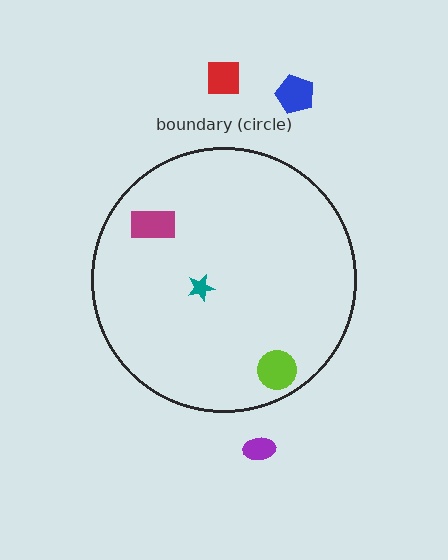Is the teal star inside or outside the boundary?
Inside.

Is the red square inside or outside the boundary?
Outside.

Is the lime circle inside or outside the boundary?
Inside.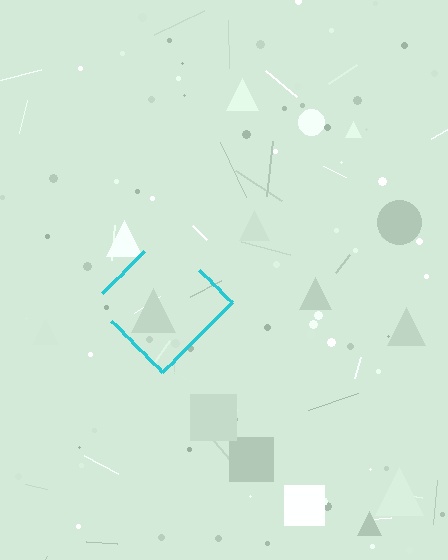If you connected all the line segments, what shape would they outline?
They would outline a diamond.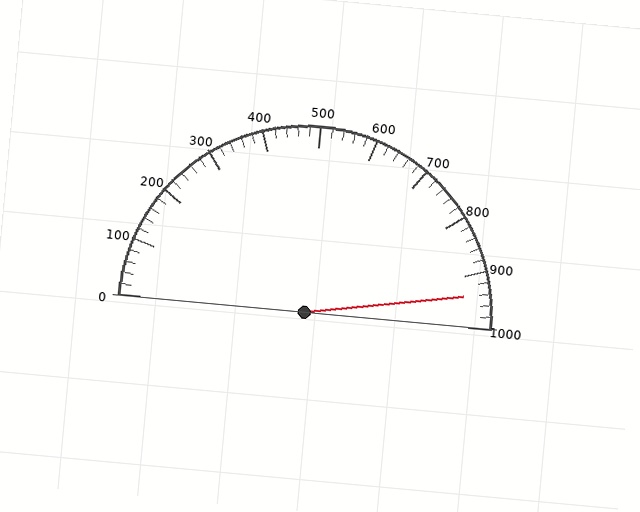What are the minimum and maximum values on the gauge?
The gauge ranges from 0 to 1000.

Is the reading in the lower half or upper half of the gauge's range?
The reading is in the upper half of the range (0 to 1000).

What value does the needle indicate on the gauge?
The needle indicates approximately 940.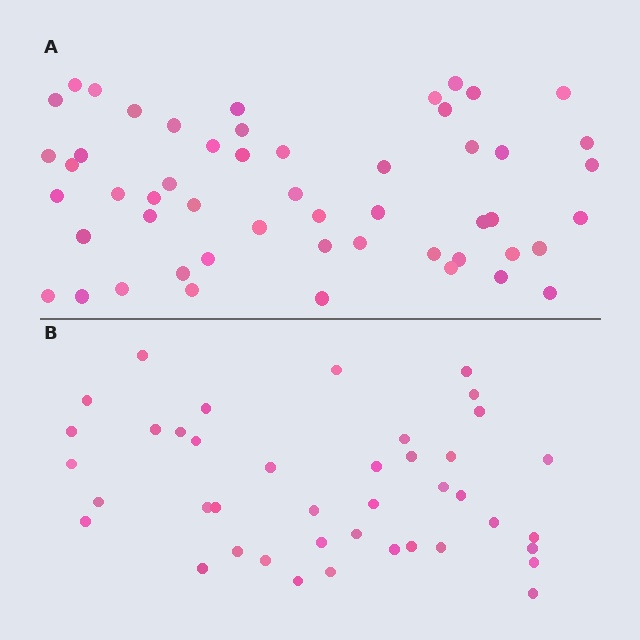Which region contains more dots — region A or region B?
Region A (the top region) has more dots.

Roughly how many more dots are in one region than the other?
Region A has roughly 12 or so more dots than region B.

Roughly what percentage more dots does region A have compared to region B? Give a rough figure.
About 30% more.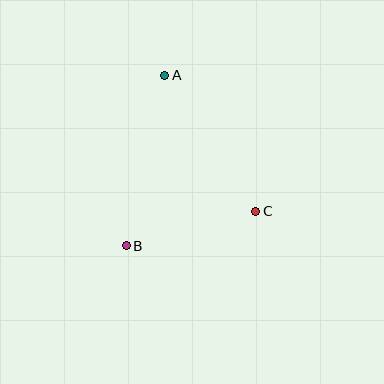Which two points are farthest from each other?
Points A and B are farthest from each other.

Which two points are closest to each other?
Points B and C are closest to each other.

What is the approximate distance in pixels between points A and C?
The distance between A and C is approximately 164 pixels.